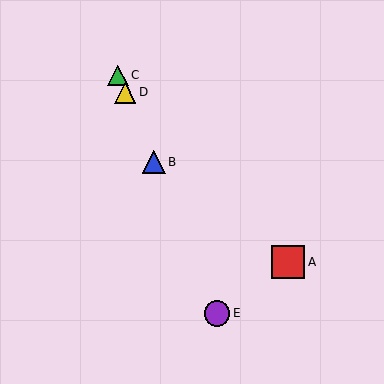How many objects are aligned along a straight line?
4 objects (B, C, D, E) are aligned along a straight line.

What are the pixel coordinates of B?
Object B is at (154, 162).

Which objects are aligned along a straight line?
Objects B, C, D, E are aligned along a straight line.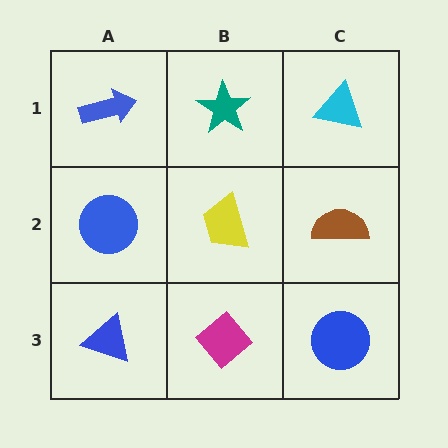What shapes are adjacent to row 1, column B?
A yellow trapezoid (row 2, column B), a blue arrow (row 1, column A), a cyan triangle (row 1, column C).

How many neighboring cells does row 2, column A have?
3.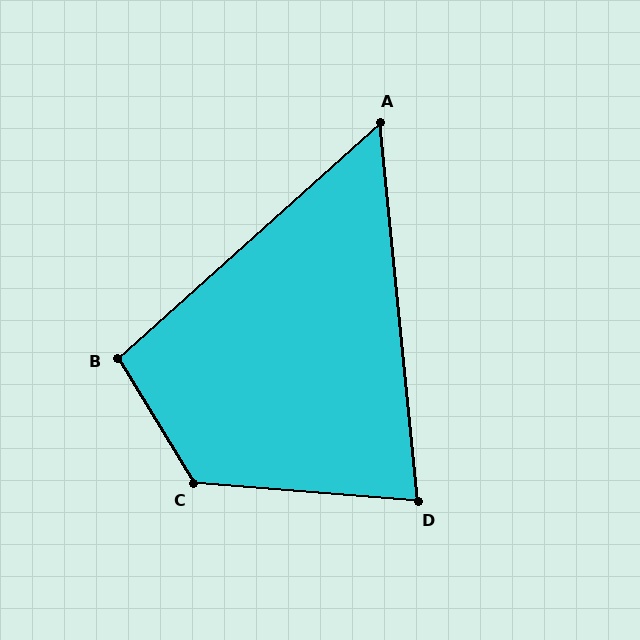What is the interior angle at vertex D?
Approximately 80 degrees (acute).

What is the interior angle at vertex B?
Approximately 100 degrees (obtuse).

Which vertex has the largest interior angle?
C, at approximately 126 degrees.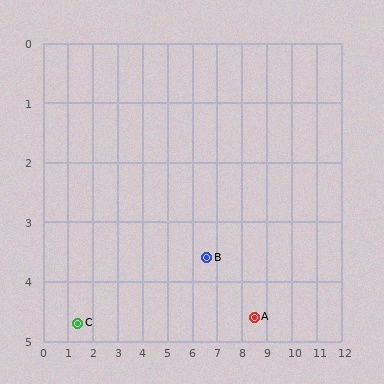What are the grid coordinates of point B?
Point B is at approximately (6.6, 3.6).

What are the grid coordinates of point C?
Point C is at approximately (1.4, 4.7).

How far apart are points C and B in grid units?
Points C and B are about 5.3 grid units apart.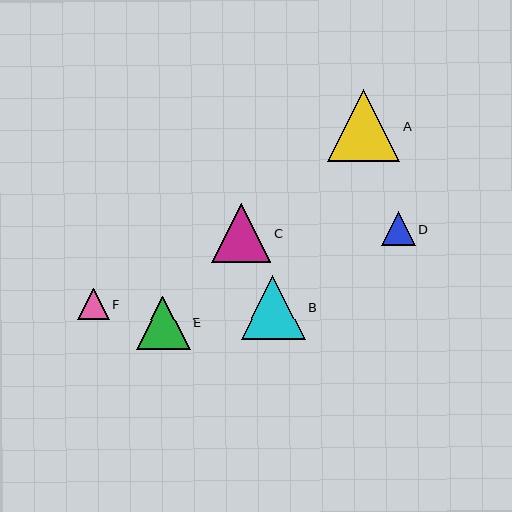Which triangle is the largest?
Triangle A is the largest with a size of approximately 72 pixels.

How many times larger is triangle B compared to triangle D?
Triangle B is approximately 1.9 times the size of triangle D.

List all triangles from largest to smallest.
From largest to smallest: A, B, C, E, D, F.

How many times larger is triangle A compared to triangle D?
Triangle A is approximately 2.1 times the size of triangle D.